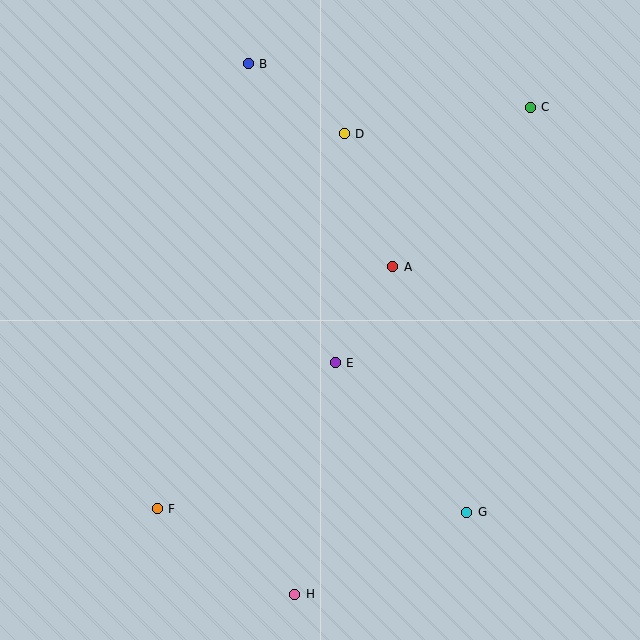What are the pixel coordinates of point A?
Point A is at (393, 267).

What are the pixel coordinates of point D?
Point D is at (344, 134).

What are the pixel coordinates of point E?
Point E is at (335, 363).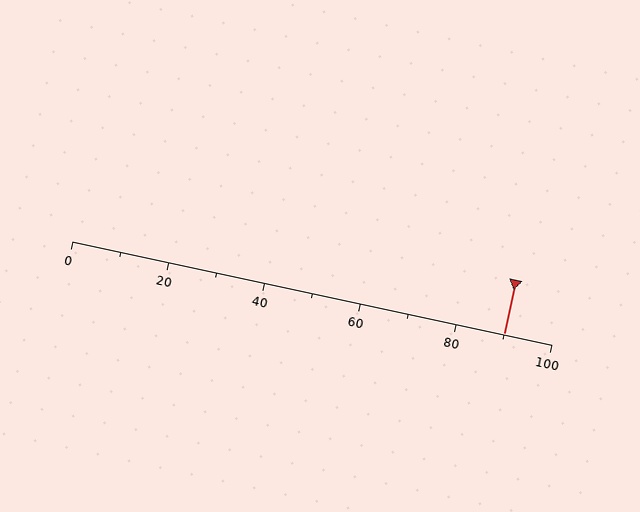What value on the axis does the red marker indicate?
The marker indicates approximately 90.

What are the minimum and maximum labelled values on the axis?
The axis runs from 0 to 100.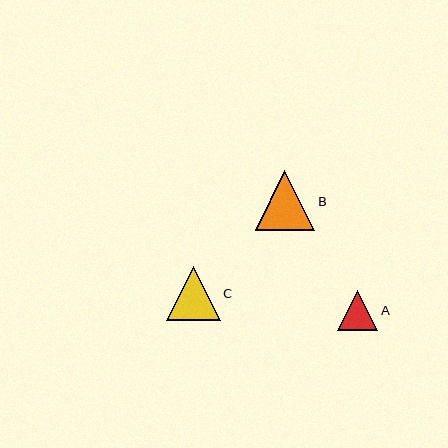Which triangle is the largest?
Triangle B is the largest with a size of approximately 60 pixels.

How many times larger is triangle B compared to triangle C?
Triangle B is approximately 1.1 times the size of triangle C.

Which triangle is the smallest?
Triangle A is the smallest with a size of approximately 40 pixels.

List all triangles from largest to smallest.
From largest to smallest: B, C, A.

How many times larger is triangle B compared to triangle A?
Triangle B is approximately 1.5 times the size of triangle A.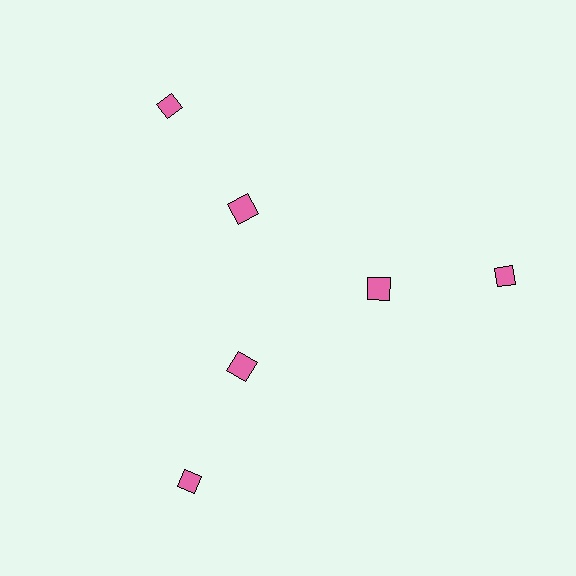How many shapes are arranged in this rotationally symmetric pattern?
There are 6 shapes, arranged in 3 groups of 2.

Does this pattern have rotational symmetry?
Yes, this pattern has 3-fold rotational symmetry. It looks the same after rotating 120 degrees around the center.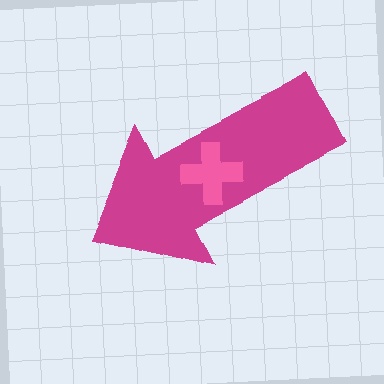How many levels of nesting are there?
2.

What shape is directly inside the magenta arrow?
The pink cross.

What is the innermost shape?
The pink cross.